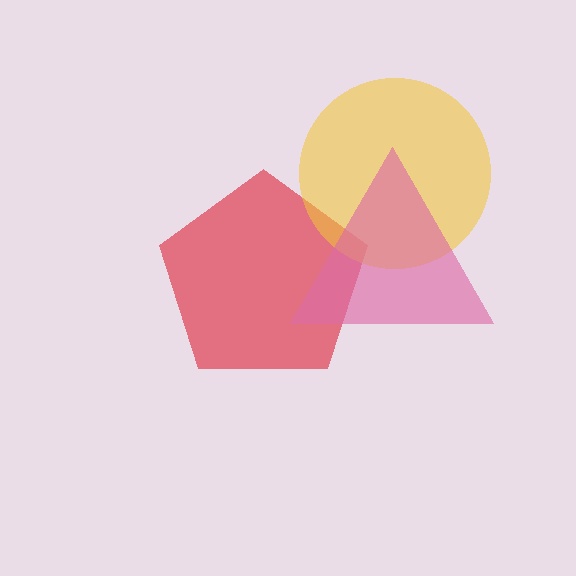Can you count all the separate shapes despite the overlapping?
Yes, there are 3 separate shapes.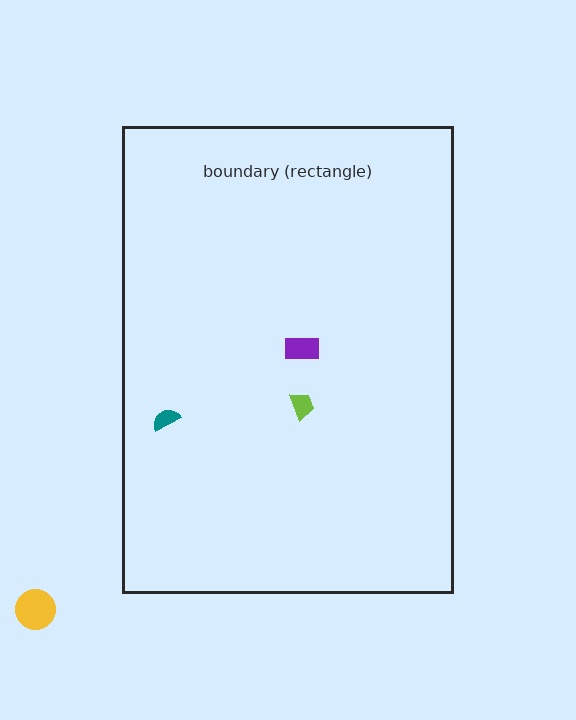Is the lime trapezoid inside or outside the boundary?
Inside.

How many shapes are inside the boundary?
3 inside, 1 outside.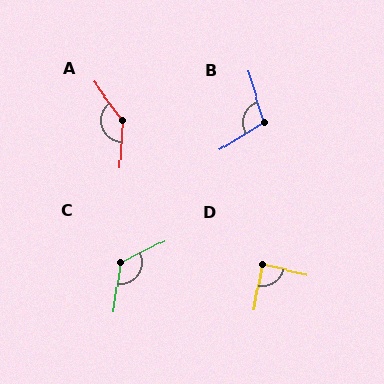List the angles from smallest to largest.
D (88°), B (104°), C (124°), A (140°).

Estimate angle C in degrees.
Approximately 124 degrees.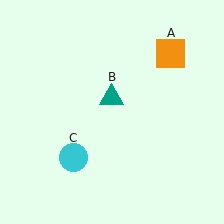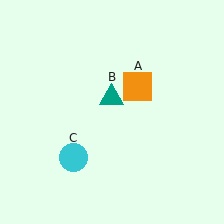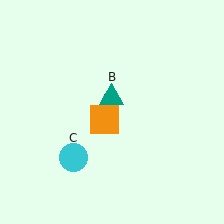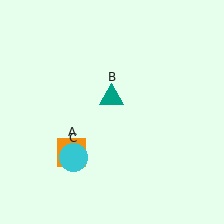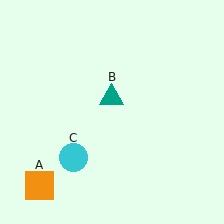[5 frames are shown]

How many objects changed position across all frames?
1 object changed position: orange square (object A).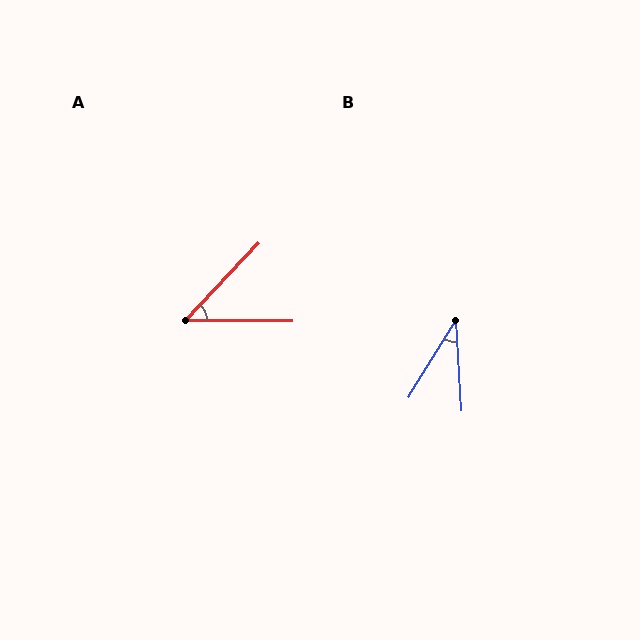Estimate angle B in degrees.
Approximately 35 degrees.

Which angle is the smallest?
B, at approximately 35 degrees.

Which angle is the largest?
A, at approximately 47 degrees.